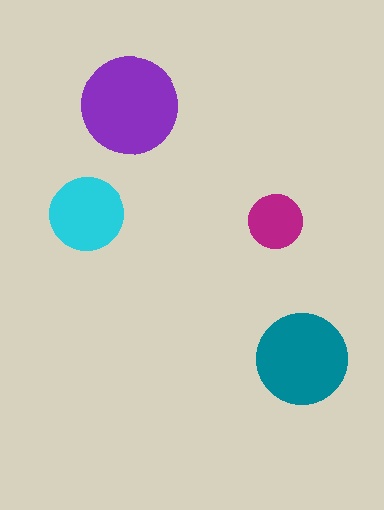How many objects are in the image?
There are 4 objects in the image.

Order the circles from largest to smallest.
the purple one, the teal one, the cyan one, the magenta one.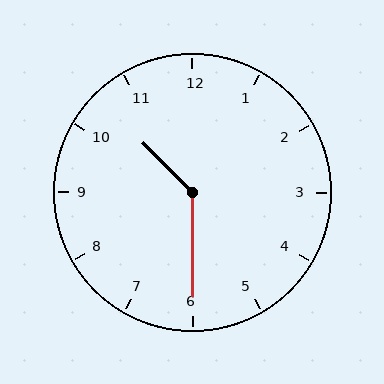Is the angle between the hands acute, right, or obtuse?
It is obtuse.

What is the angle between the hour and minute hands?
Approximately 135 degrees.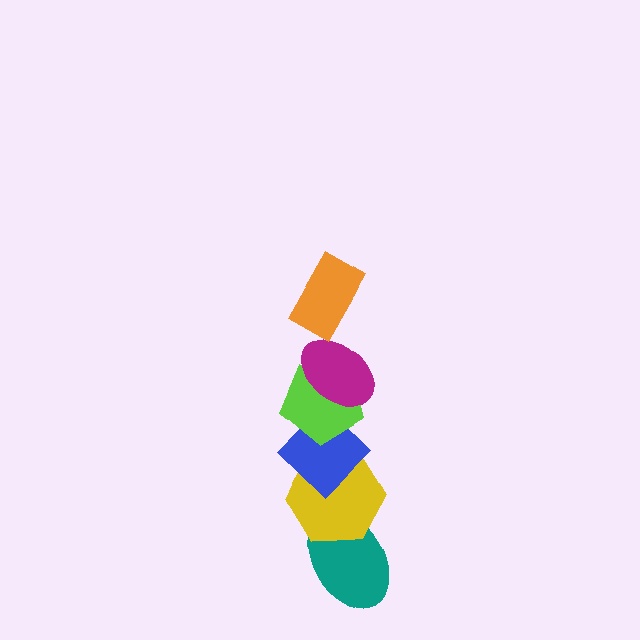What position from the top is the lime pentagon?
The lime pentagon is 3rd from the top.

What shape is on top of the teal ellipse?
The yellow hexagon is on top of the teal ellipse.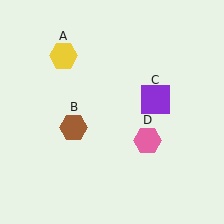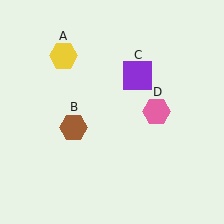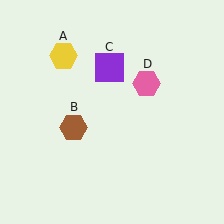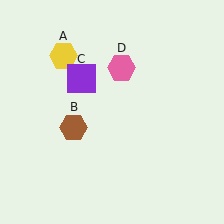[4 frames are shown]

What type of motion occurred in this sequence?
The purple square (object C), pink hexagon (object D) rotated counterclockwise around the center of the scene.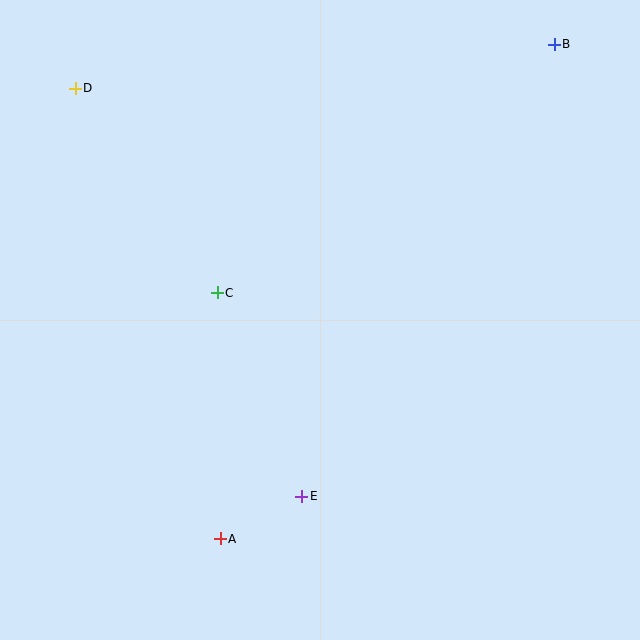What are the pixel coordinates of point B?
Point B is at (554, 44).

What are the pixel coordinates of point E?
Point E is at (302, 496).